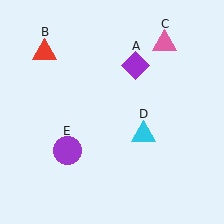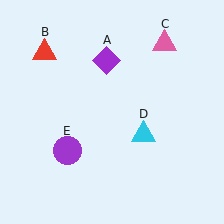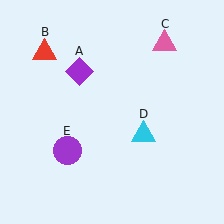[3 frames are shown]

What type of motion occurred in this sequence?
The purple diamond (object A) rotated counterclockwise around the center of the scene.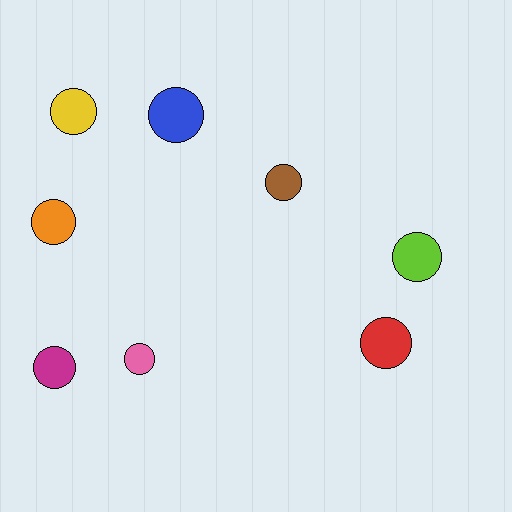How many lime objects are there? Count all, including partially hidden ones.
There is 1 lime object.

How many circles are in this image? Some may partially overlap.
There are 8 circles.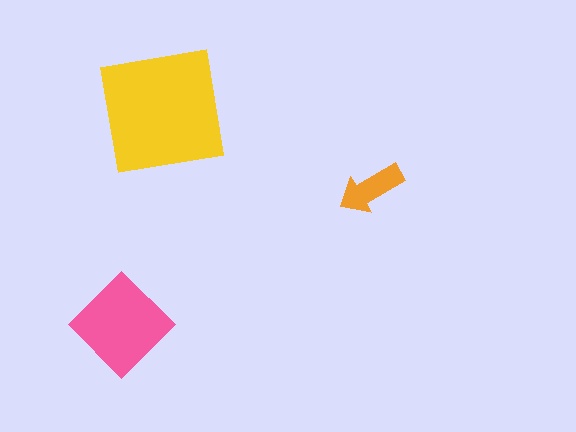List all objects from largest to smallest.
The yellow square, the pink diamond, the orange arrow.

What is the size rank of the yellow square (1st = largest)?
1st.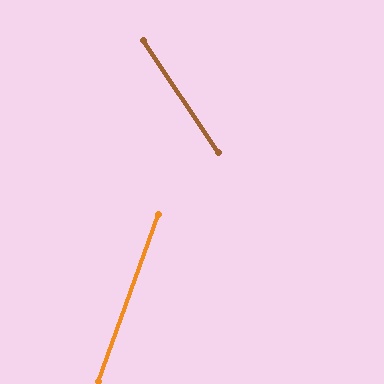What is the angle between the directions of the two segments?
Approximately 53 degrees.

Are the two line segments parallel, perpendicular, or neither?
Neither parallel nor perpendicular — they differ by about 53°.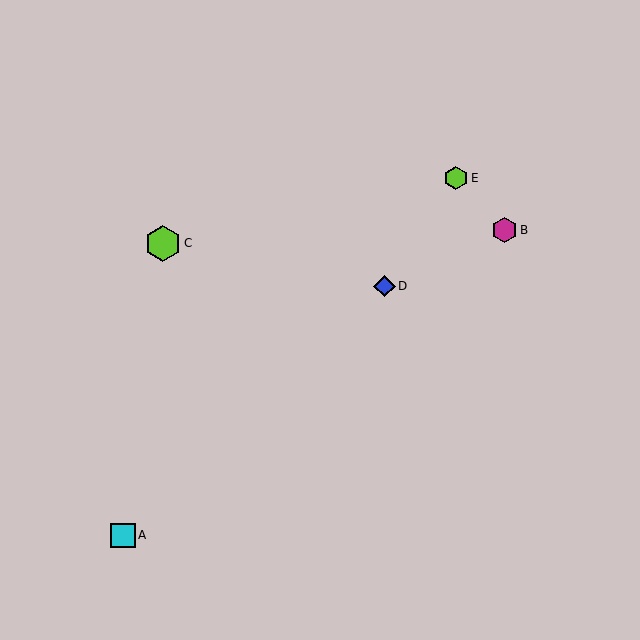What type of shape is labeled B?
Shape B is a magenta hexagon.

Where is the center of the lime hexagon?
The center of the lime hexagon is at (163, 243).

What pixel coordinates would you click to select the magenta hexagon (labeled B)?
Click at (504, 230) to select the magenta hexagon B.